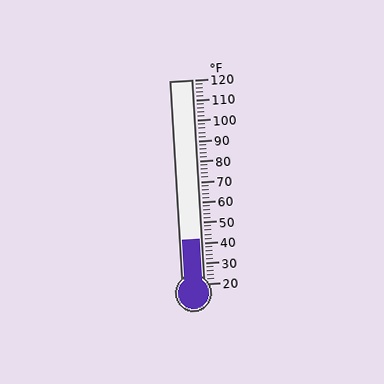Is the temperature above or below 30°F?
The temperature is above 30°F.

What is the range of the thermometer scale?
The thermometer scale ranges from 20°F to 120°F.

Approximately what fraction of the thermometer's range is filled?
The thermometer is filled to approximately 20% of its range.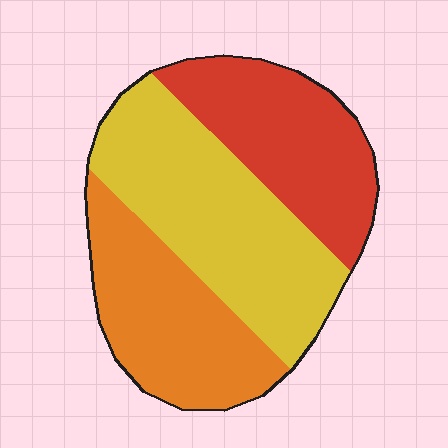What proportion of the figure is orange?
Orange covers about 30% of the figure.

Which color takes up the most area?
Yellow, at roughly 40%.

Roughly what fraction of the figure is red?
Red covers 29% of the figure.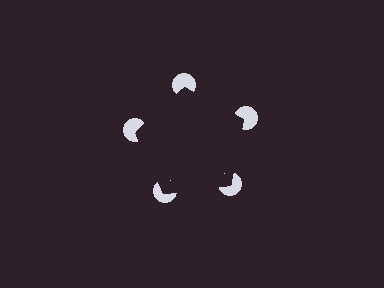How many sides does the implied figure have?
5 sides.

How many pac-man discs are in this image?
There are 5 — one at each vertex of the illusory pentagon.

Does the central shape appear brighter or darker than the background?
It typically appears slightly darker than the background, even though no actual brightness change is drawn.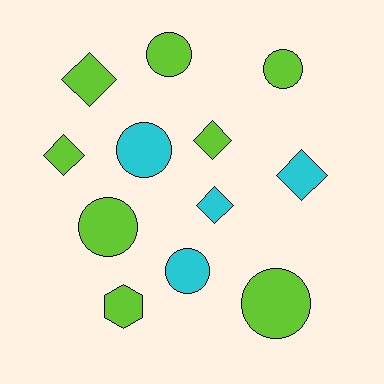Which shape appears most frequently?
Circle, with 6 objects.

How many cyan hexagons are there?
There are no cyan hexagons.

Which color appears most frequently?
Lime, with 8 objects.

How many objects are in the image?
There are 12 objects.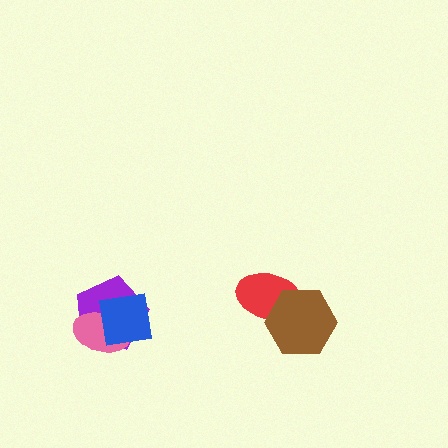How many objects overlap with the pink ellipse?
2 objects overlap with the pink ellipse.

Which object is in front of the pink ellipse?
The blue square is in front of the pink ellipse.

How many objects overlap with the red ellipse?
1 object overlaps with the red ellipse.